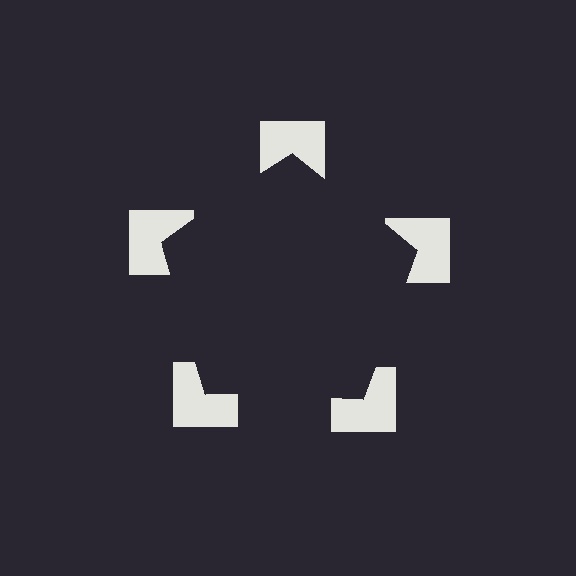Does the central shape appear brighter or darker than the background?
It typically appears slightly darker than the background, even though no actual brightness change is drawn.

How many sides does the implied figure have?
5 sides.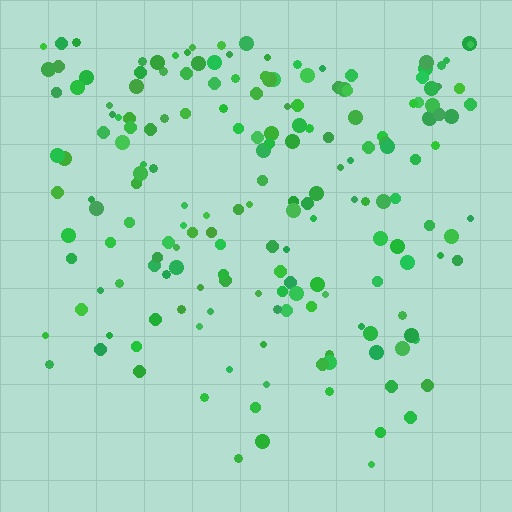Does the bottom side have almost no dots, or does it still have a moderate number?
Still a moderate number, just noticeably fewer than the top.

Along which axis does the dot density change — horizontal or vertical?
Vertical.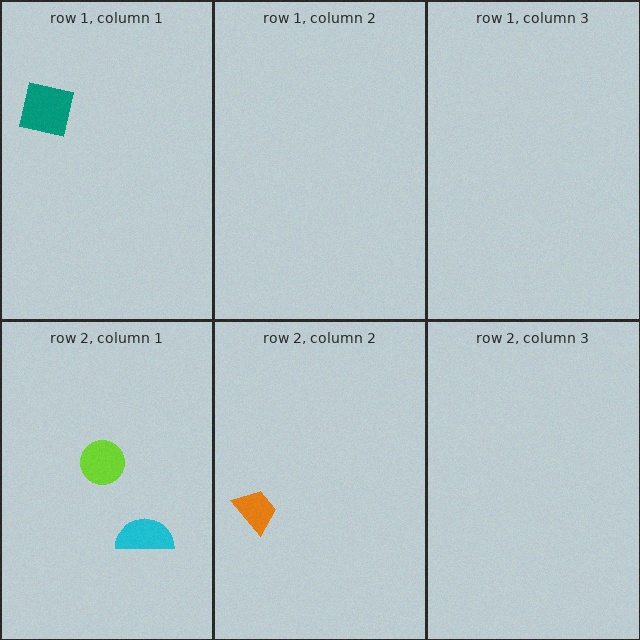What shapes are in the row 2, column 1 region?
The cyan semicircle, the lime circle.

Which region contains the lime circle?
The row 2, column 1 region.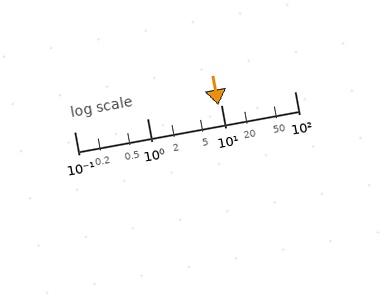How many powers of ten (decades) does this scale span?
The scale spans 3 decades, from 0.1 to 100.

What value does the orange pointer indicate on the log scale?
The pointer indicates approximately 9.3.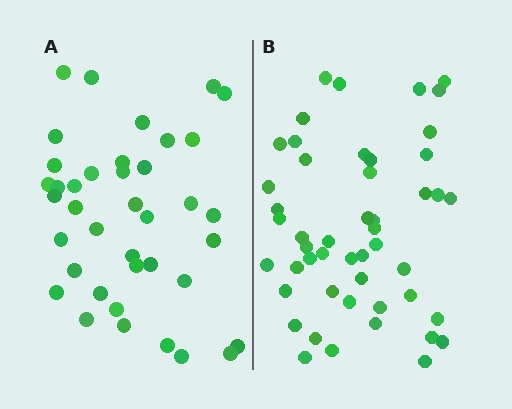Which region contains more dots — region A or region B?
Region B (the right region) has more dots.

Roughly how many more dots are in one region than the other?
Region B has roughly 10 or so more dots than region A.